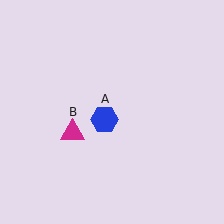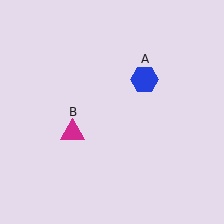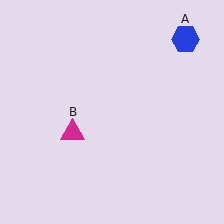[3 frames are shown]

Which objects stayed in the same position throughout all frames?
Magenta triangle (object B) remained stationary.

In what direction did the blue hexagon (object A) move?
The blue hexagon (object A) moved up and to the right.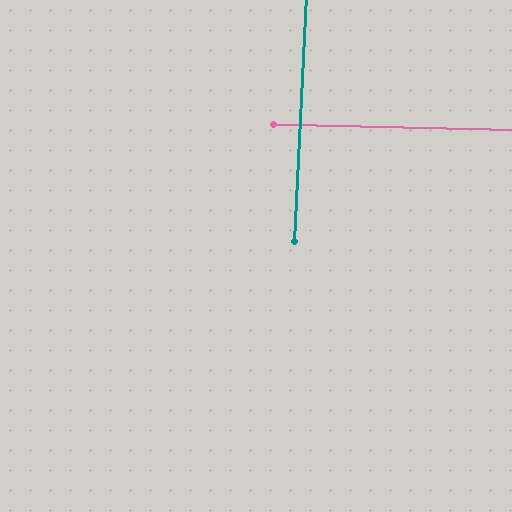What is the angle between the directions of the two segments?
Approximately 88 degrees.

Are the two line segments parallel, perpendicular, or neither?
Perpendicular — they meet at approximately 88°.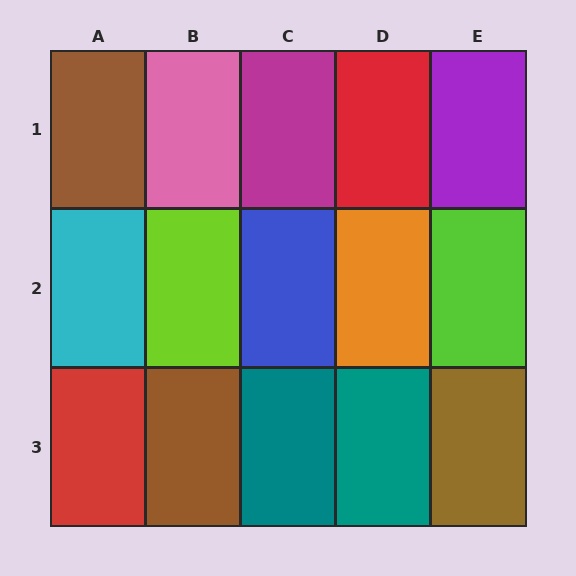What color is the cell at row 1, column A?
Brown.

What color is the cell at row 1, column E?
Purple.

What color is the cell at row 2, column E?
Lime.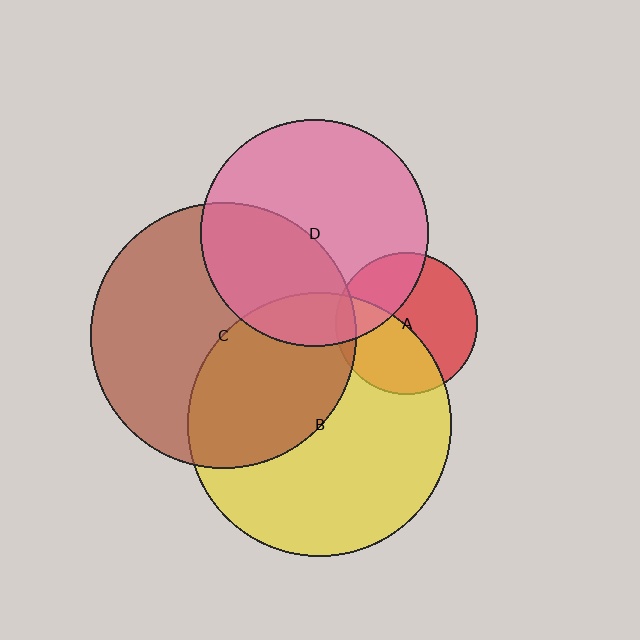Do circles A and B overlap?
Yes.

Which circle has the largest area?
Circle C (brown).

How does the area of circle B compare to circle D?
Approximately 1.4 times.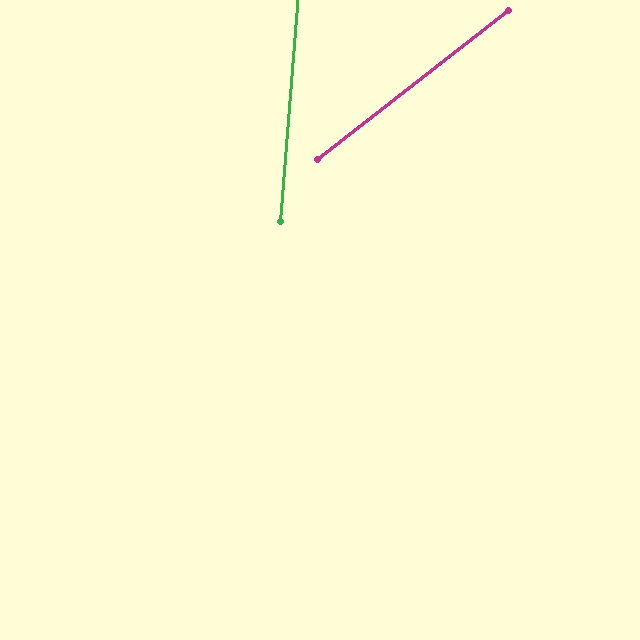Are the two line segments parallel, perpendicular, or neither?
Neither parallel nor perpendicular — they differ by about 48°.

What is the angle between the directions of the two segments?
Approximately 48 degrees.